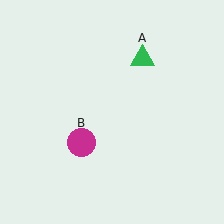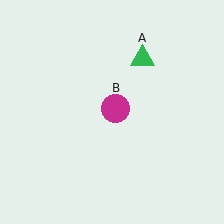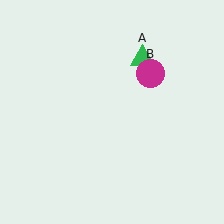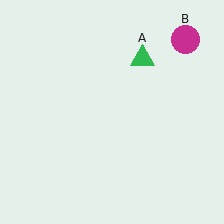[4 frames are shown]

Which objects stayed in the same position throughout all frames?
Green triangle (object A) remained stationary.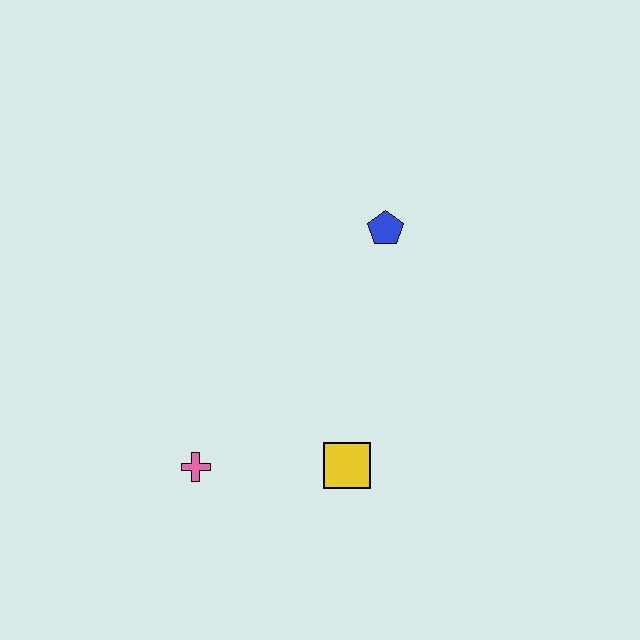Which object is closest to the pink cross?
The yellow square is closest to the pink cross.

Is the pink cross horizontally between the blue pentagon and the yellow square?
No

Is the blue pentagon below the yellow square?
No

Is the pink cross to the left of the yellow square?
Yes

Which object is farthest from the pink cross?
The blue pentagon is farthest from the pink cross.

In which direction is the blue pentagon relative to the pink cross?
The blue pentagon is above the pink cross.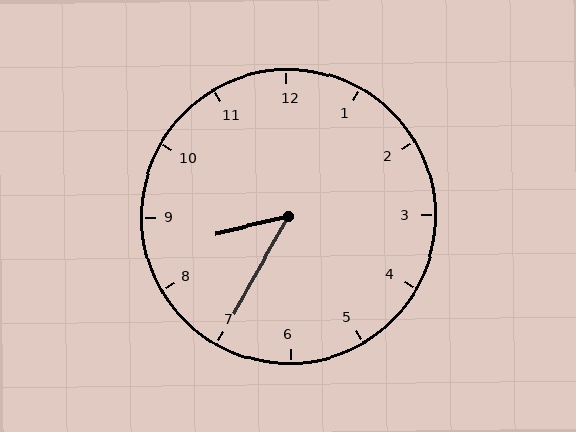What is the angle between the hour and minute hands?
Approximately 48 degrees.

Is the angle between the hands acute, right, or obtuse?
It is acute.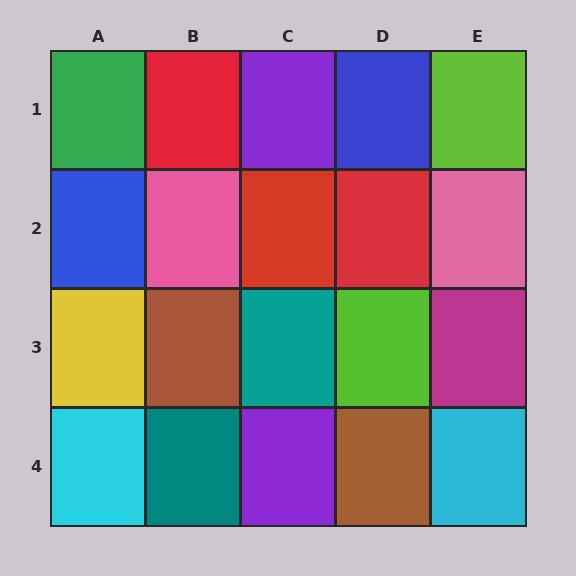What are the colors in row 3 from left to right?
Yellow, brown, teal, lime, magenta.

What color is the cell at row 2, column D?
Red.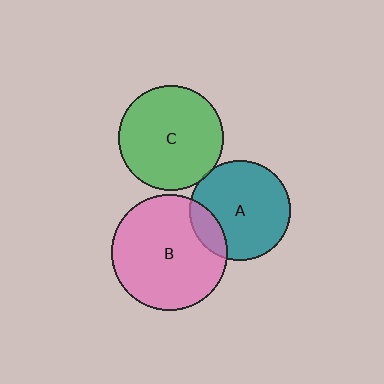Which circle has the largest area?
Circle B (pink).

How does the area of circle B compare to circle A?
Approximately 1.3 times.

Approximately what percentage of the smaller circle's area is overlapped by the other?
Approximately 5%.